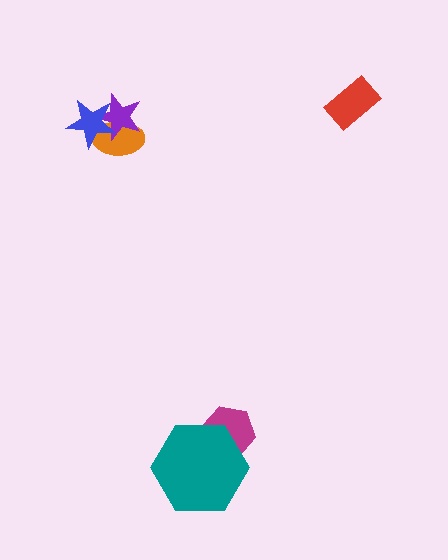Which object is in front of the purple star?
The blue star is in front of the purple star.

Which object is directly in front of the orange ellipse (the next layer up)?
The purple star is directly in front of the orange ellipse.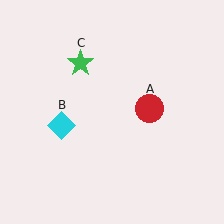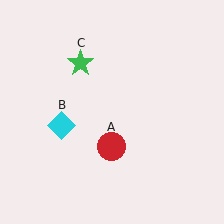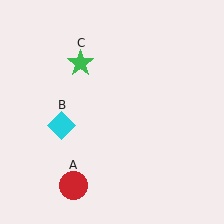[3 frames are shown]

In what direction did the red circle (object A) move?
The red circle (object A) moved down and to the left.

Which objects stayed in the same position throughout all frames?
Cyan diamond (object B) and green star (object C) remained stationary.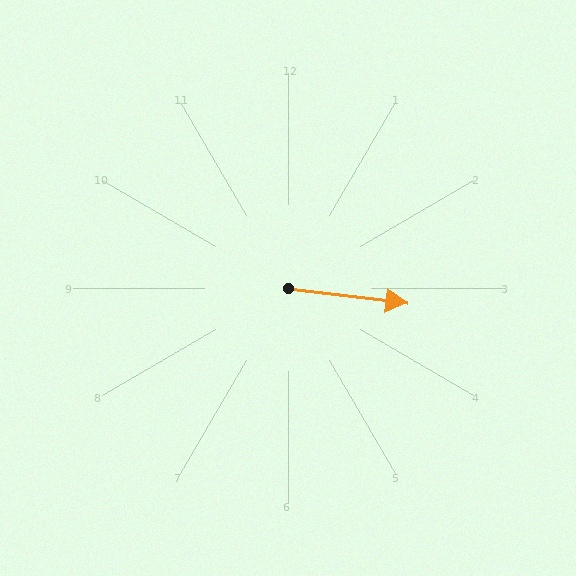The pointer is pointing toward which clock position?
Roughly 3 o'clock.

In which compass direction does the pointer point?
East.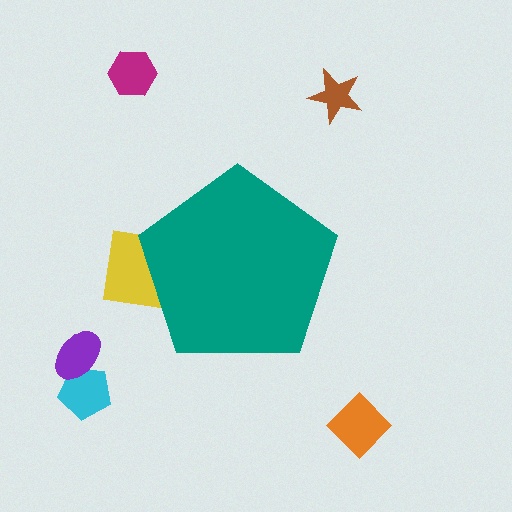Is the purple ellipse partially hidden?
No, the purple ellipse is fully visible.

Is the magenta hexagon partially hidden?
No, the magenta hexagon is fully visible.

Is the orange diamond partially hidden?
No, the orange diamond is fully visible.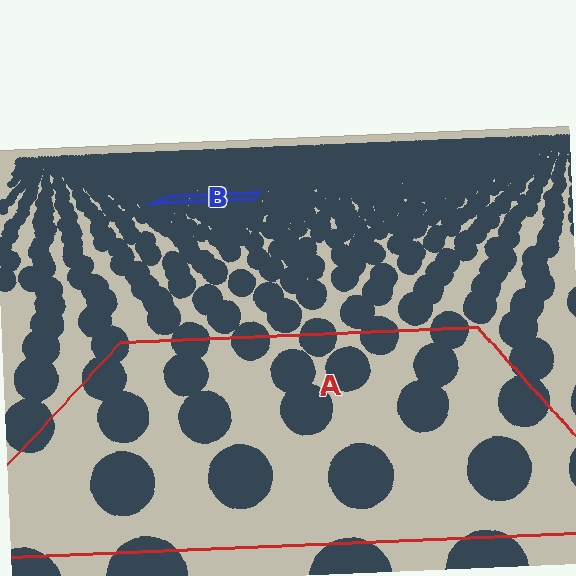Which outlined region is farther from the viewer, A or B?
Region B is farther from the viewer — the texture elements inside it appear smaller and more densely packed.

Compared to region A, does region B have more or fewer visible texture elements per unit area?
Region B has more texture elements per unit area — they are packed more densely because it is farther away.